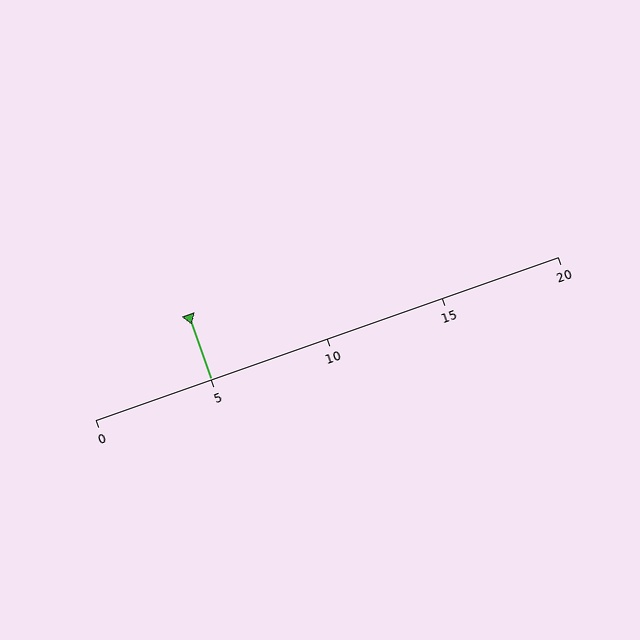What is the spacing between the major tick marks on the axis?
The major ticks are spaced 5 apart.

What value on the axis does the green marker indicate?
The marker indicates approximately 5.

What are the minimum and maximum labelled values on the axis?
The axis runs from 0 to 20.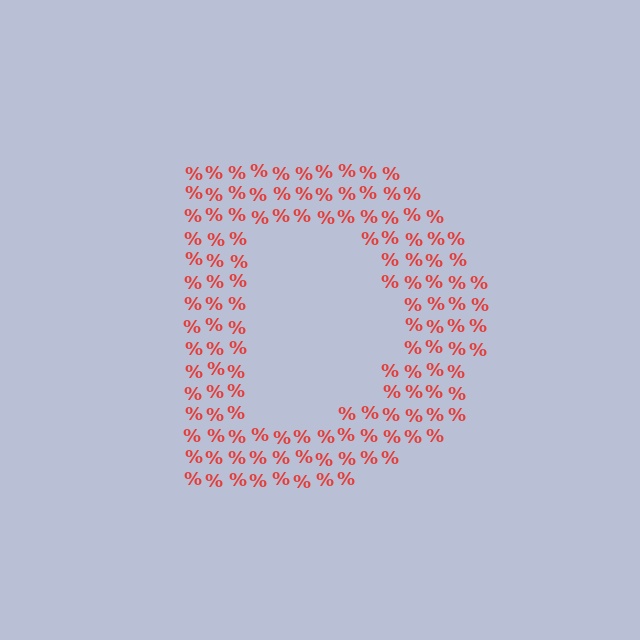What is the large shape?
The large shape is the letter D.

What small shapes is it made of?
It is made of small percent signs.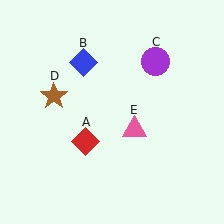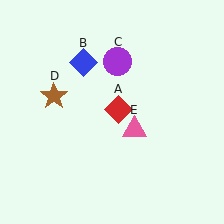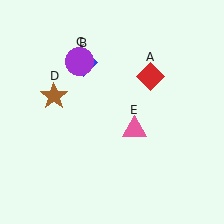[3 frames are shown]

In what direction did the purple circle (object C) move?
The purple circle (object C) moved left.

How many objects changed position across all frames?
2 objects changed position: red diamond (object A), purple circle (object C).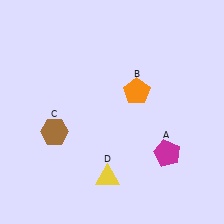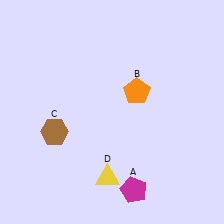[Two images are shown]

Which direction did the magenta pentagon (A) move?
The magenta pentagon (A) moved down.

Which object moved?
The magenta pentagon (A) moved down.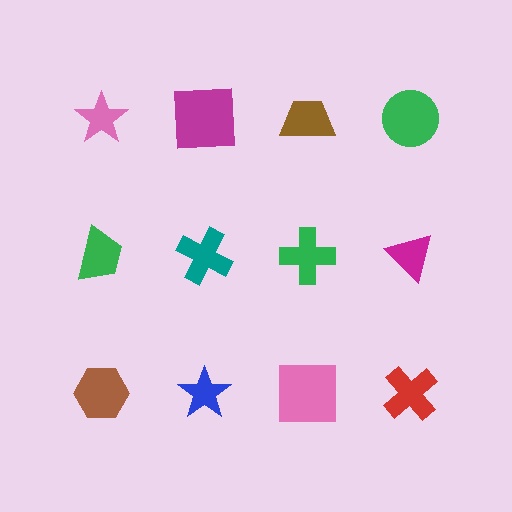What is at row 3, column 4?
A red cross.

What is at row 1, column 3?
A brown trapezoid.